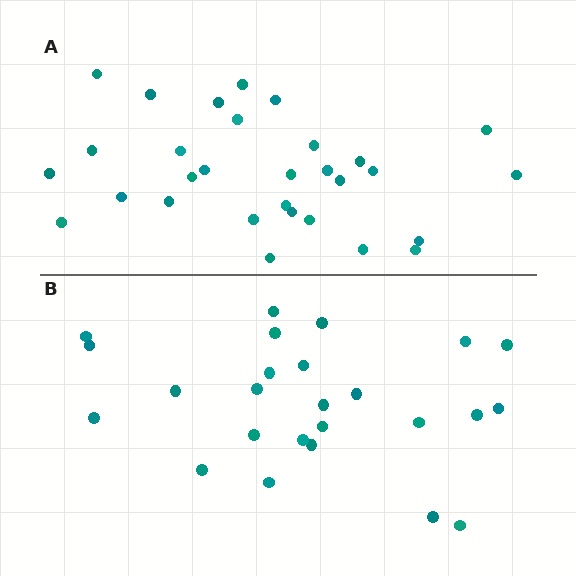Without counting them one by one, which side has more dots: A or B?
Region A (the top region) has more dots.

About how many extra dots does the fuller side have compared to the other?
Region A has about 5 more dots than region B.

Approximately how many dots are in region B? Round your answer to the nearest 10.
About 20 dots. (The exact count is 25, which rounds to 20.)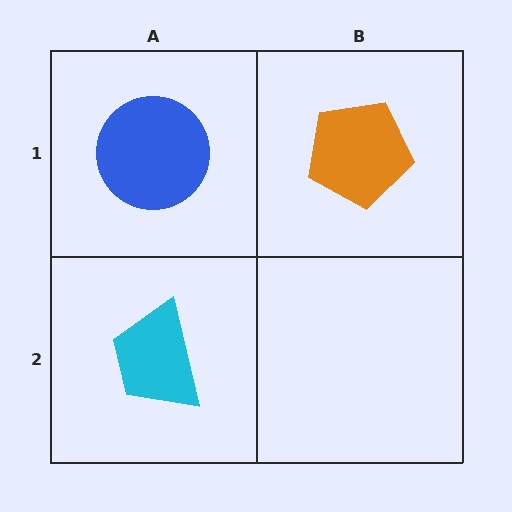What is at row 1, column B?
An orange pentagon.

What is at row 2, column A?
A cyan trapezoid.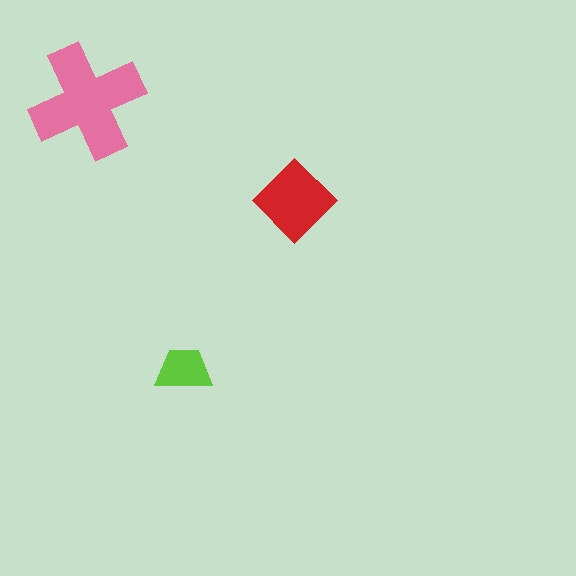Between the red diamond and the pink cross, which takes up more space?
The pink cross.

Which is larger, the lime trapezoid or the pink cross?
The pink cross.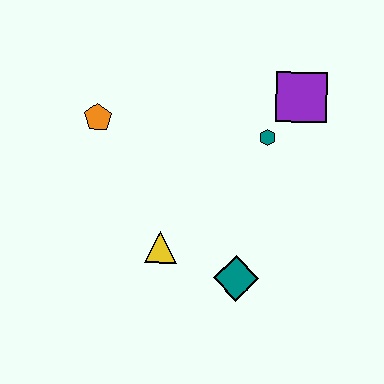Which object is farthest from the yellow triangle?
The purple square is farthest from the yellow triangle.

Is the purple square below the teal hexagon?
No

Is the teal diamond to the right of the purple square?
No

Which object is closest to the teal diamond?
The yellow triangle is closest to the teal diamond.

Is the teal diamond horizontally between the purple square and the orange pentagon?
Yes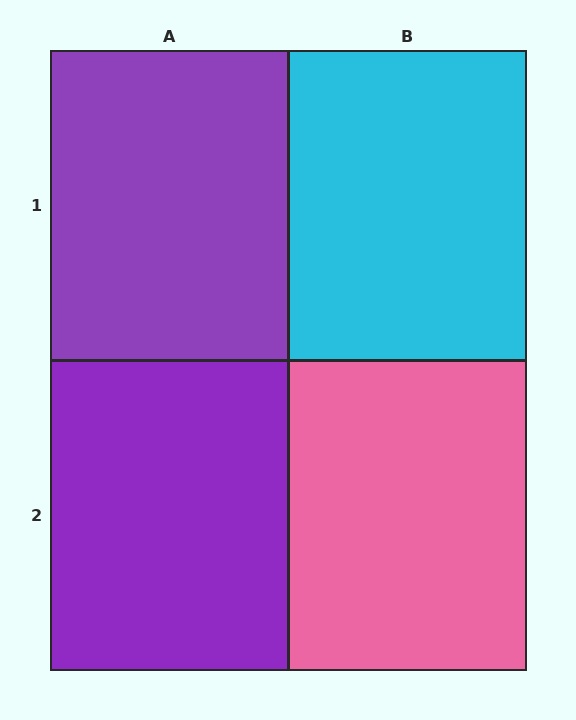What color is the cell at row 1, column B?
Cyan.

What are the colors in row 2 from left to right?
Purple, pink.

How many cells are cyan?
1 cell is cyan.